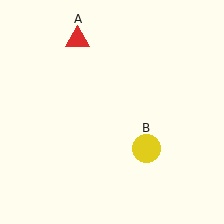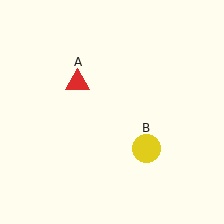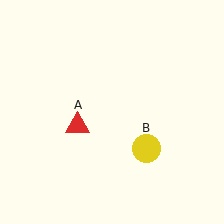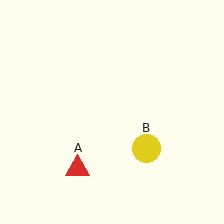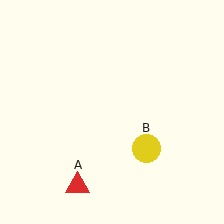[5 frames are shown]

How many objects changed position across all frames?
1 object changed position: red triangle (object A).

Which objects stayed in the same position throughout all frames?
Yellow circle (object B) remained stationary.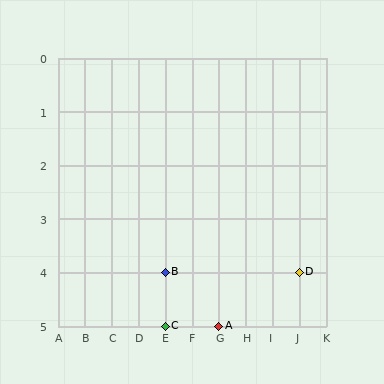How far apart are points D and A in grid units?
Points D and A are 3 columns and 1 row apart (about 3.2 grid units diagonally).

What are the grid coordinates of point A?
Point A is at grid coordinates (G, 5).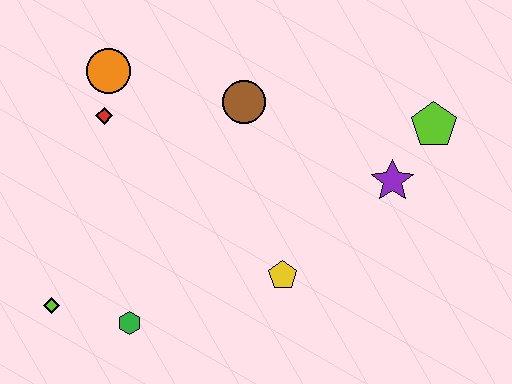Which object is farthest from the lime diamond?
The lime pentagon is farthest from the lime diamond.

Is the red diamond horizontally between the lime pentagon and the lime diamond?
Yes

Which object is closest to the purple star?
The lime pentagon is closest to the purple star.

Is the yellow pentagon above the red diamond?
No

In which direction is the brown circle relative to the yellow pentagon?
The brown circle is above the yellow pentagon.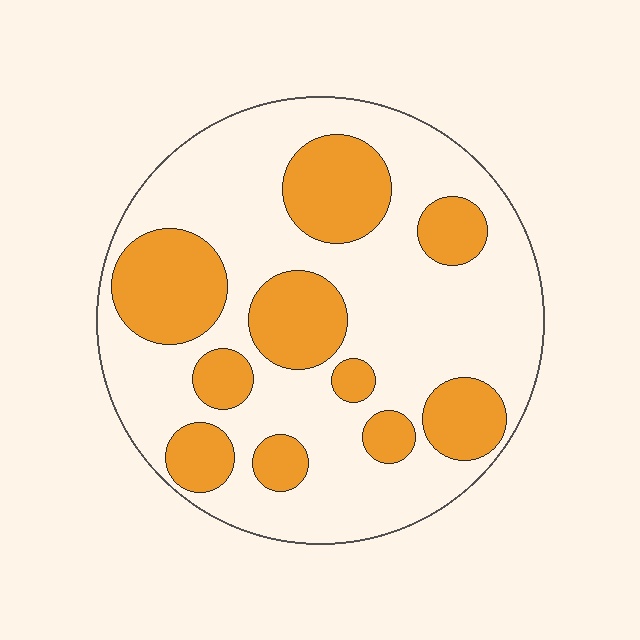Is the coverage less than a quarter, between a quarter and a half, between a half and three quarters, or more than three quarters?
Between a quarter and a half.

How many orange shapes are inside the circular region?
10.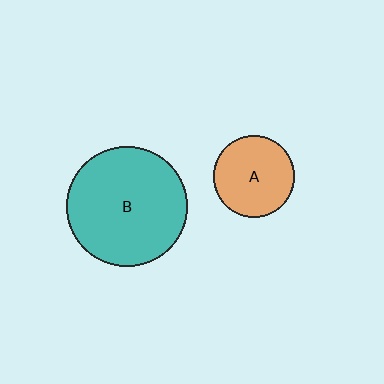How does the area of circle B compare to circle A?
Approximately 2.2 times.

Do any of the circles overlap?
No, none of the circles overlap.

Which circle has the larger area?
Circle B (teal).